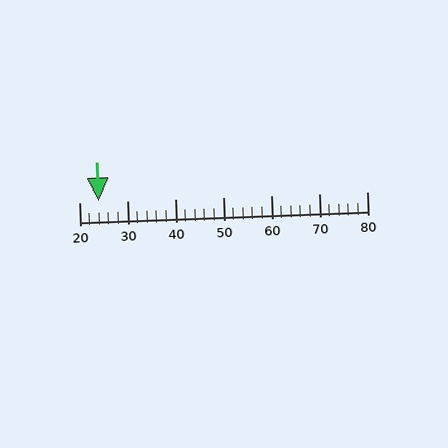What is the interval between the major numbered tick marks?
The major tick marks are spaced 10 units apart.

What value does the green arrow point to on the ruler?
The green arrow points to approximately 24.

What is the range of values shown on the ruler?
The ruler shows values from 20 to 80.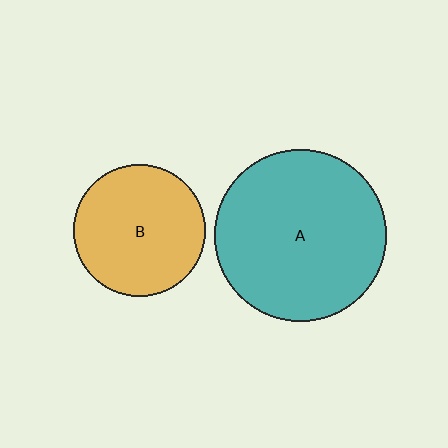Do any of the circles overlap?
No, none of the circles overlap.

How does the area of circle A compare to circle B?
Approximately 1.7 times.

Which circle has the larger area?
Circle A (teal).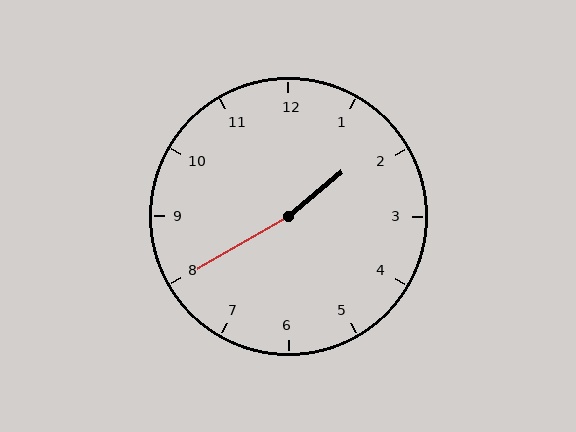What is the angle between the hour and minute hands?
Approximately 170 degrees.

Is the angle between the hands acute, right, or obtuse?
It is obtuse.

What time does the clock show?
1:40.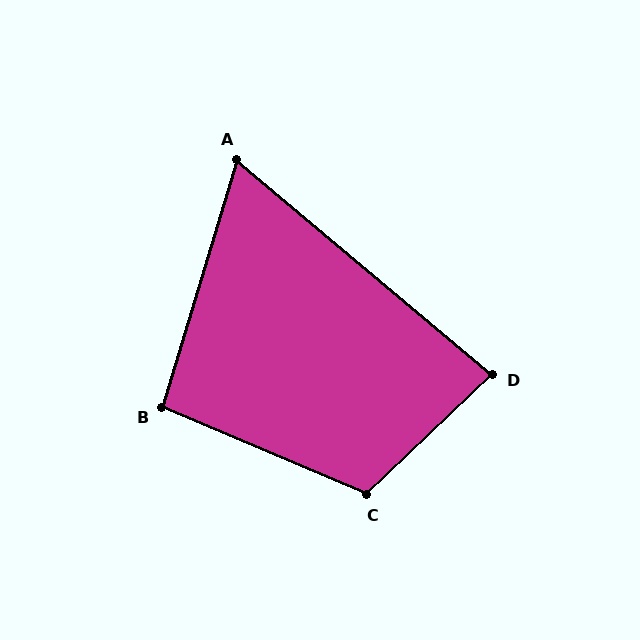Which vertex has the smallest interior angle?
A, at approximately 67 degrees.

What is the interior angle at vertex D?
Approximately 84 degrees (acute).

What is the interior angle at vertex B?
Approximately 96 degrees (obtuse).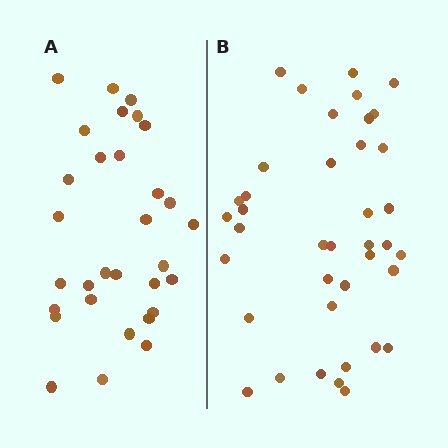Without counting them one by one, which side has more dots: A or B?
Region B (the right region) has more dots.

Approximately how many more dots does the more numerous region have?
Region B has roughly 8 or so more dots than region A.